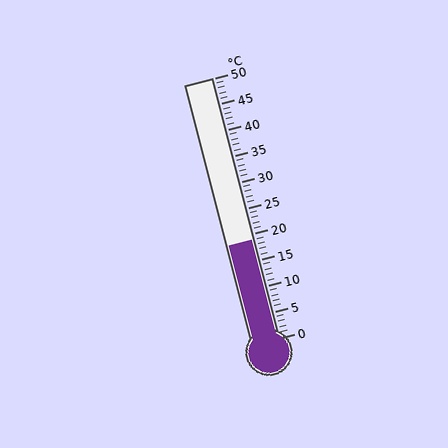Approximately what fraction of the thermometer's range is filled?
The thermometer is filled to approximately 40% of its range.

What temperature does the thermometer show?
The thermometer shows approximately 19°C.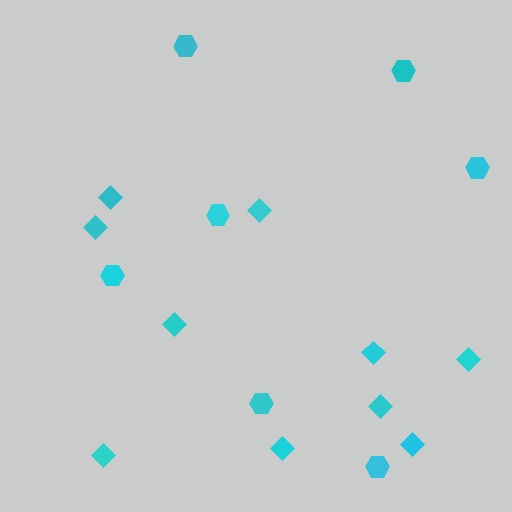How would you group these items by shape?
There are 2 groups: one group of diamonds (10) and one group of hexagons (7).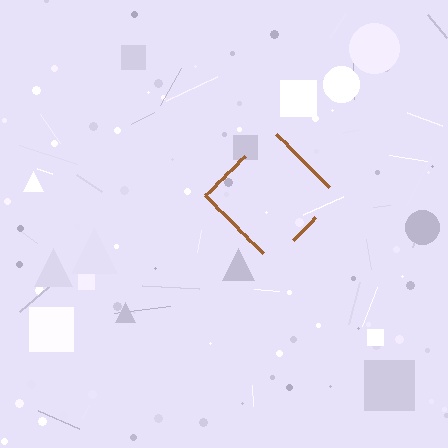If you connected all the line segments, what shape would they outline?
They would outline a diamond.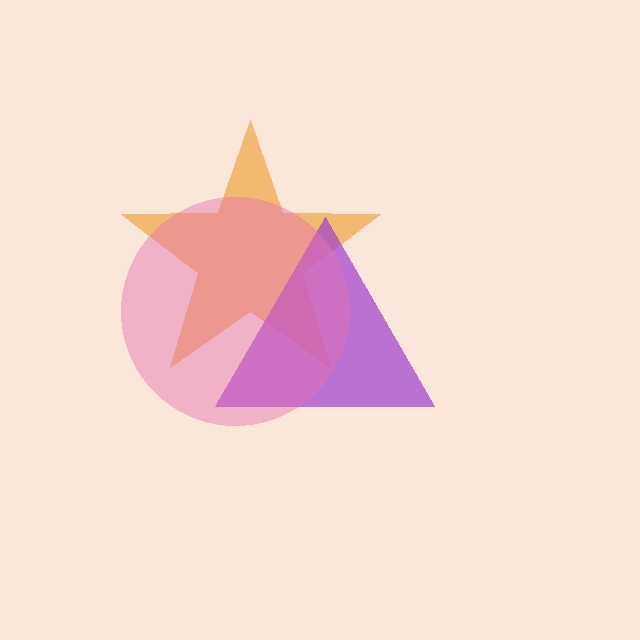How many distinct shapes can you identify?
There are 3 distinct shapes: an orange star, a purple triangle, a pink circle.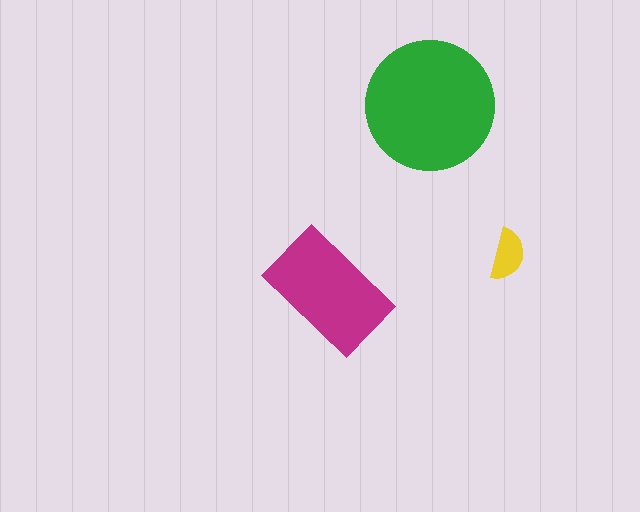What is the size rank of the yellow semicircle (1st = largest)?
3rd.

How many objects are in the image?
There are 3 objects in the image.